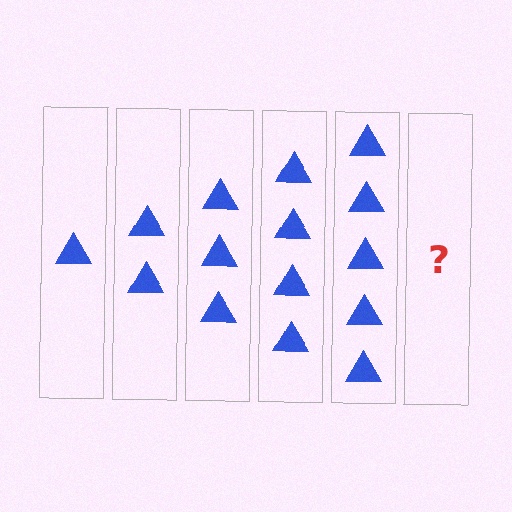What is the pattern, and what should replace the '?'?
The pattern is that each step adds one more triangle. The '?' should be 6 triangles.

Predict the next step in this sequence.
The next step is 6 triangles.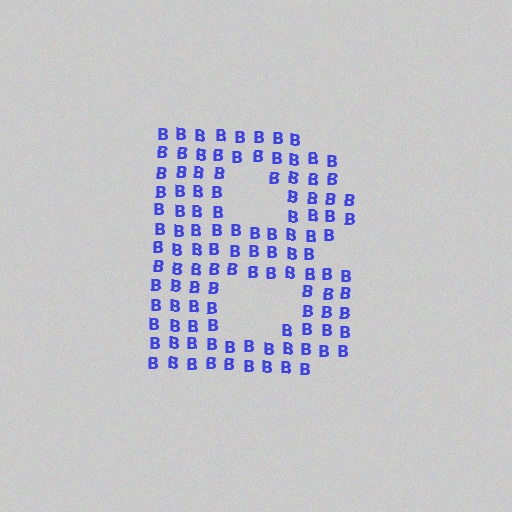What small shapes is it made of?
It is made of small letter B's.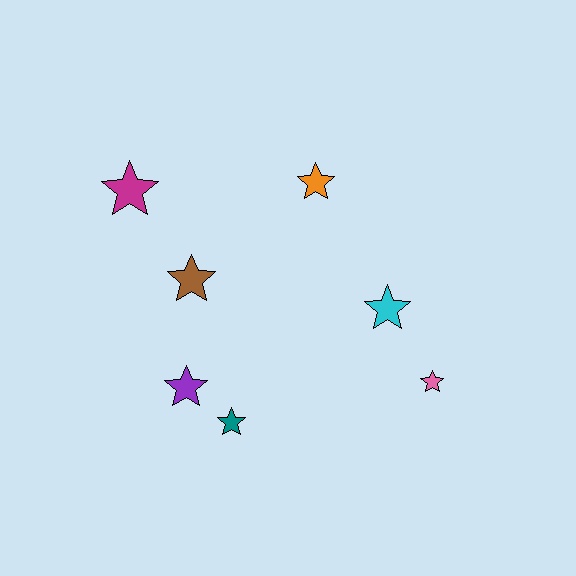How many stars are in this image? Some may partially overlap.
There are 7 stars.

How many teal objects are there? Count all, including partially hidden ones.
There is 1 teal object.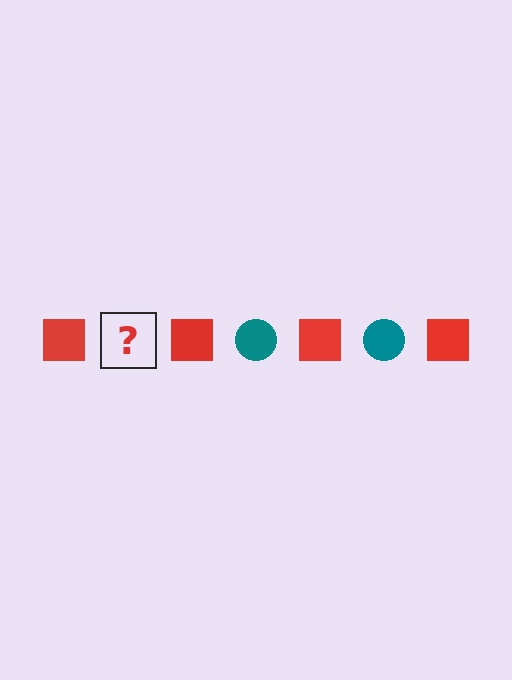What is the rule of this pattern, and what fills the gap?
The rule is that the pattern alternates between red square and teal circle. The gap should be filled with a teal circle.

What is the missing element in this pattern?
The missing element is a teal circle.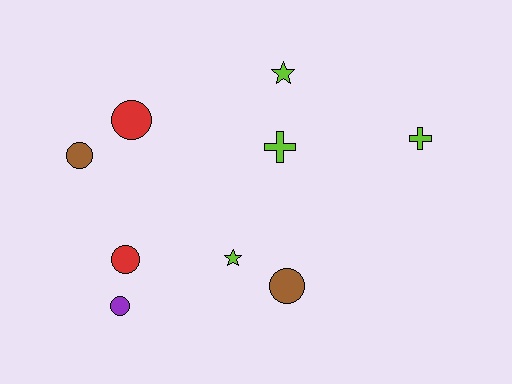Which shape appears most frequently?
Circle, with 5 objects.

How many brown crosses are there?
There are no brown crosses.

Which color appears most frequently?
Lime, with 4 objects.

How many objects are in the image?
There are 9 objects.